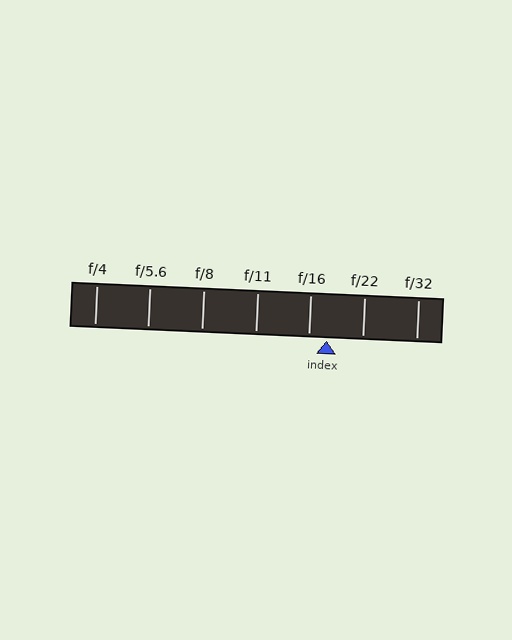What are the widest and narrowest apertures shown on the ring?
The widest aperture shown is f/4 and the narrowest is f/32.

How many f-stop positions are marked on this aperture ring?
There are 7 f-stop positions marked.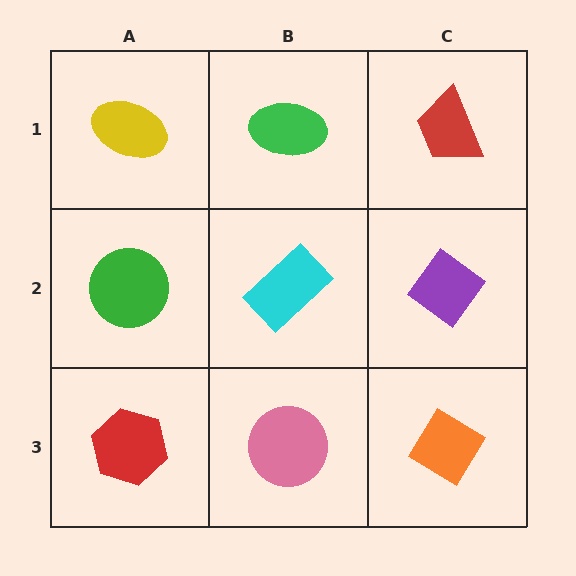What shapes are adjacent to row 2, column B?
A green ellipse (row 1, column B), a pink circle (row 3, column B), a green circle (row 2, column A), a purple diamond (row 2, column C).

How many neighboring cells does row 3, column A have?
2.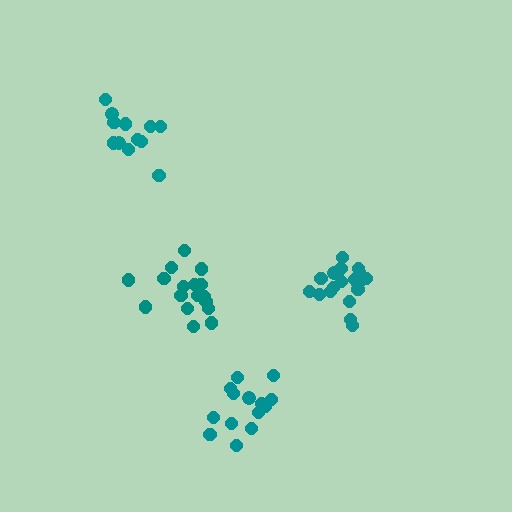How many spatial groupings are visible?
There are 4 spatial groupings.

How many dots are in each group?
Group 1: 18 dots, Group 2: 12 dots, Group 3: 14 dots, Group 4: 17 dots (61 total).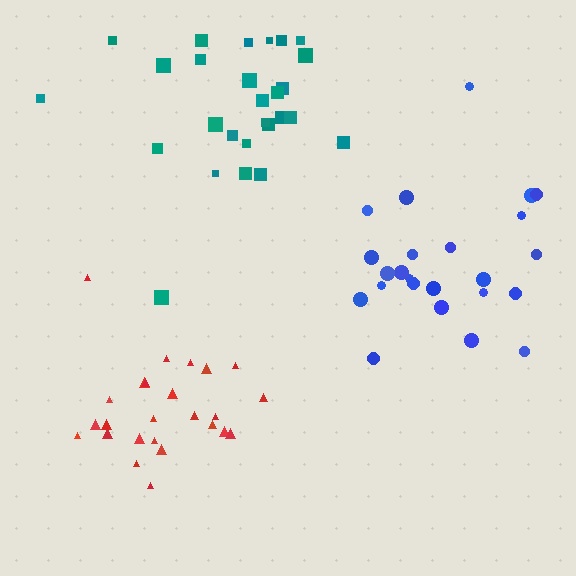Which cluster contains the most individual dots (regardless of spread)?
Teal (28).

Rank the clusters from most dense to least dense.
red, teal, blue.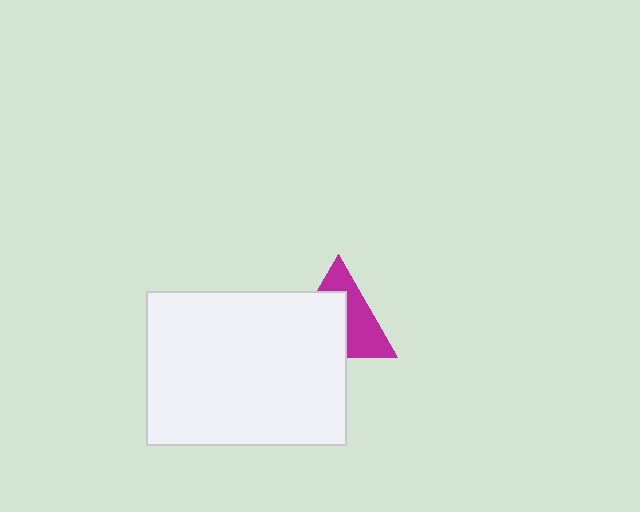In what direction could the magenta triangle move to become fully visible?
The magenta triangle could move toward the upper-right. That would shift it out from behind the white rectangle entirely.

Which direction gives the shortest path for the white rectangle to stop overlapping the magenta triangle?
Moving toward the lower-left gives the shortest separation.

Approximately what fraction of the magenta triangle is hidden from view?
Roughly 53% of the magenta triangle is hidden behind the white rectangle.